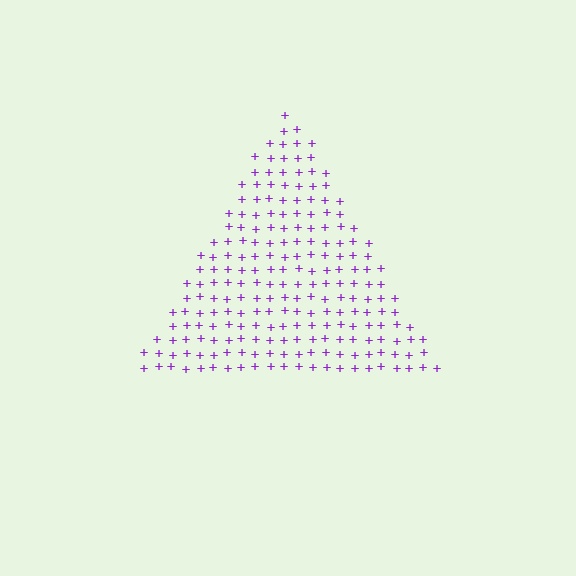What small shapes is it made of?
It is made of small plus signs.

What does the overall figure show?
The overall figure shows a triangle.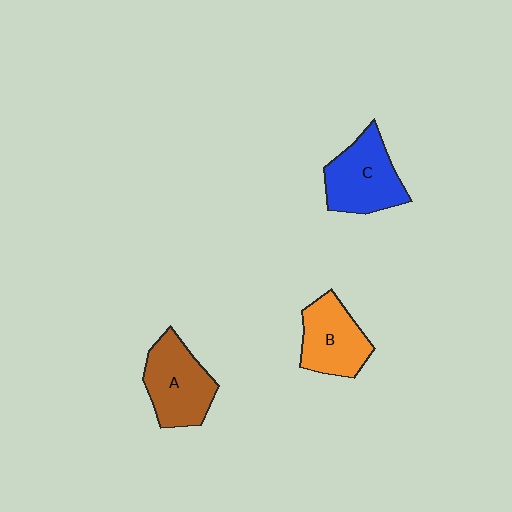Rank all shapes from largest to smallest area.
From largest to smallest: C (blue), A (brown), B (orange).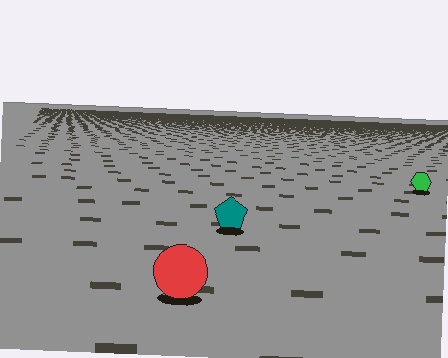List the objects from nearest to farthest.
From nearest to farthest: the red circle, the teal pentagon, the green hexagon.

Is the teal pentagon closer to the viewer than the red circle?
No. The red circle is closer — you can tell from the texture gradient: the ground texture is coarser near it.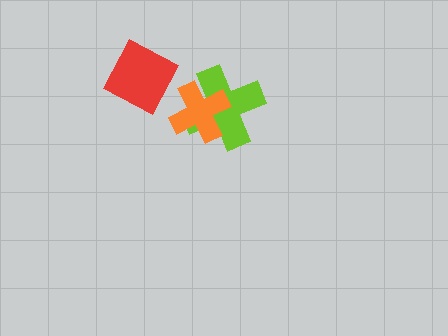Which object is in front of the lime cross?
The orange cross is in front of the lime cross.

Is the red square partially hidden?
No, no other shape covers it.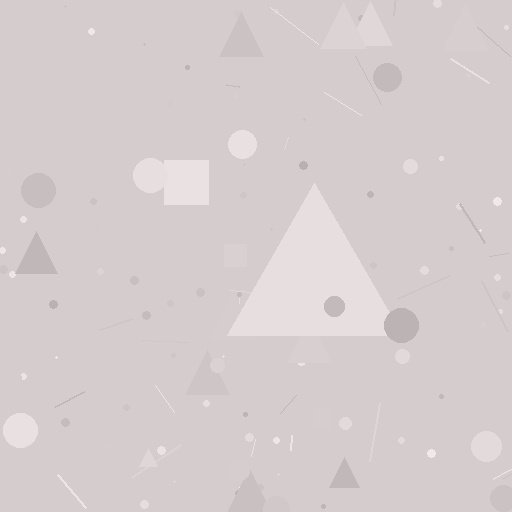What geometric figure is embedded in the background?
A triangle is embedded in the background.